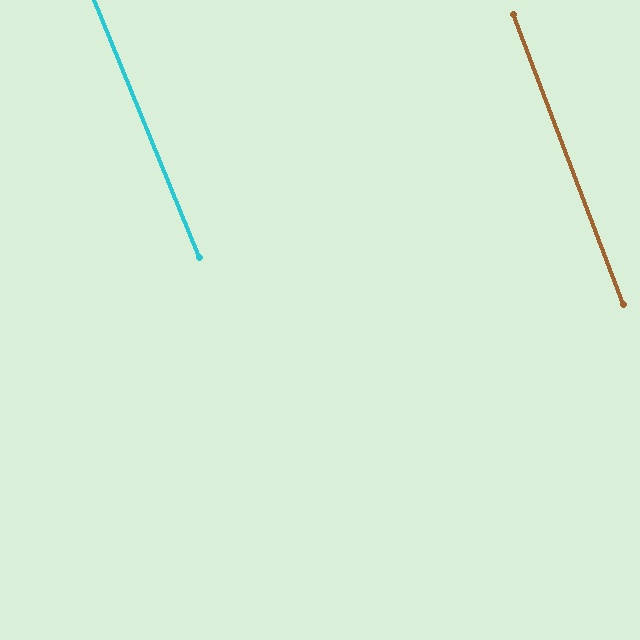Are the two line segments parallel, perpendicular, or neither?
Parallel — their directions differ by only 1.4°.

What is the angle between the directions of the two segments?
Approximately 1 degree.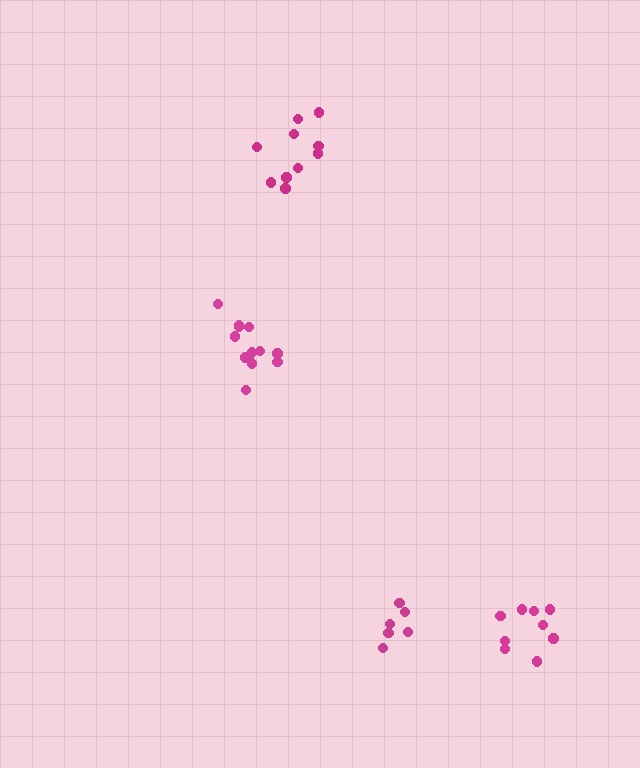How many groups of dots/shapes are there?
There are 4 groups.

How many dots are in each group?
Group 1: 9 dots, Group 2: 10 dots, Group 3: 6 dots, Group 4: 12 dots (37 total).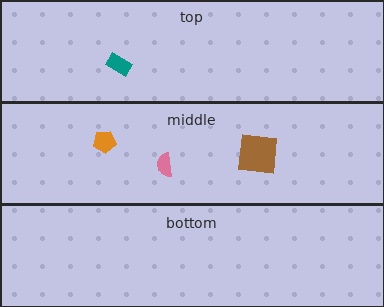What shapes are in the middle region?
The orange pentagon, the pink semicircle, the brown square.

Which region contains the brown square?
The middle region.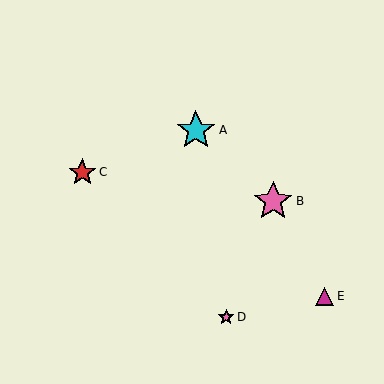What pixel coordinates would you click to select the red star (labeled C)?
Click at (82, 172) to select the red star C.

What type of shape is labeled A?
Shape A is a cyan star.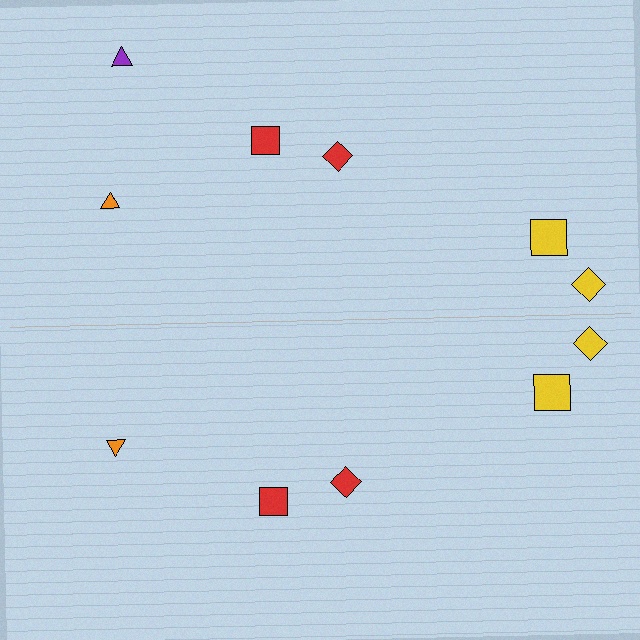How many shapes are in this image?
There are 11 shapes in this image.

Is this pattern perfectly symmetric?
No, the pattern is not perfectly symmetric. A purple triangle is missing from the bottom side.